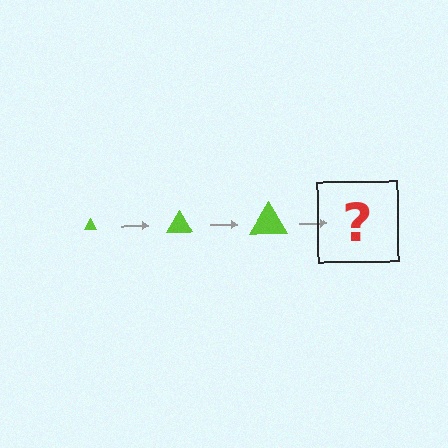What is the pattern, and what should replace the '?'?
The pattern is that the triangle gets progressively larger each step. The '?' should be a lime triangle, larger than the previous one.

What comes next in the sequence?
The next element should be a lime triangle, larger than the previous one.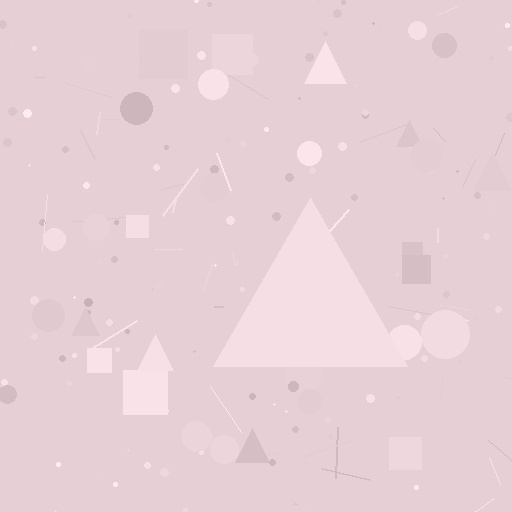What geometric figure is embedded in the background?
A triangle is embedded in the background.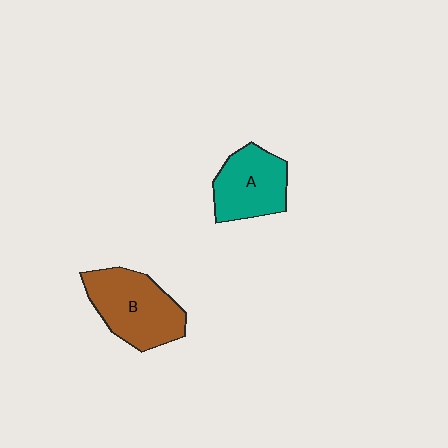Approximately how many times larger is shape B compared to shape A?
Approximately 1.2 times.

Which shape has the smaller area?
Shape A (teal).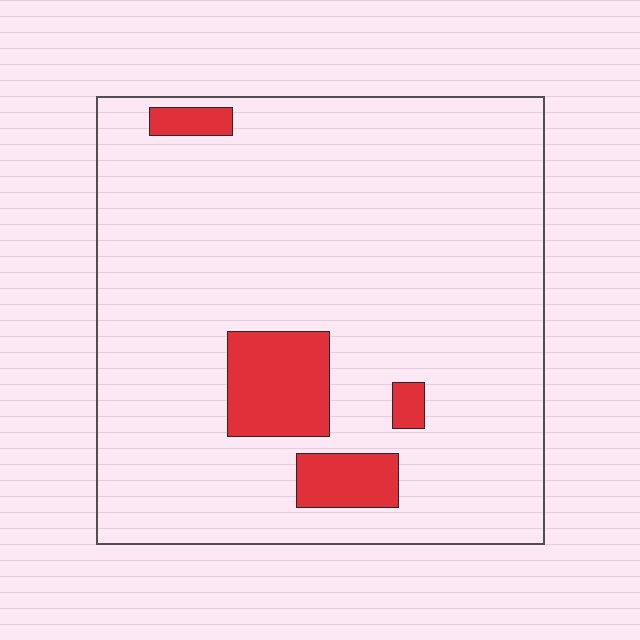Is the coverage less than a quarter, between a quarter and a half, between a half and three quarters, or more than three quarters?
Less than a quarter.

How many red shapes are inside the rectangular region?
4.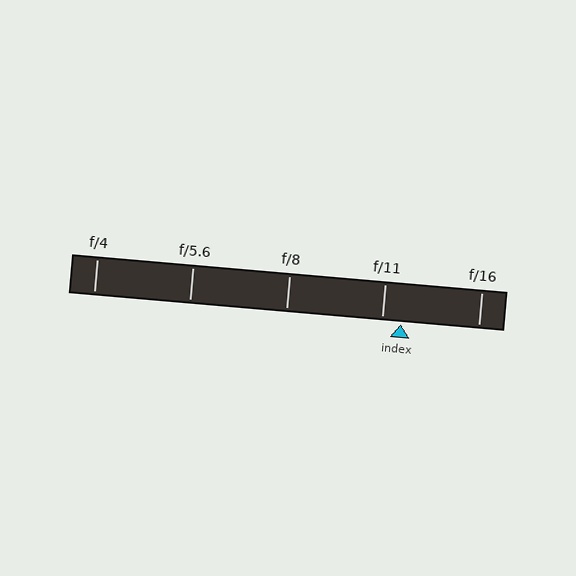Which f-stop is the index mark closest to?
The index mark is closest to f/11.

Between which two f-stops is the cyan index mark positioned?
The index mark is between f/11 and f/16.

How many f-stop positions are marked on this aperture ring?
There are 5 f-stop positions marked.